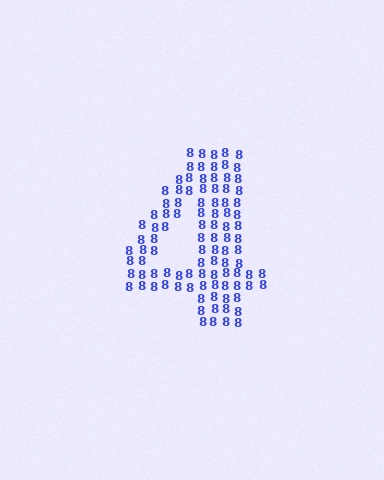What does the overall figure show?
The overall figure shows the digit 4.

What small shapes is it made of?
It is made of small digit 8's.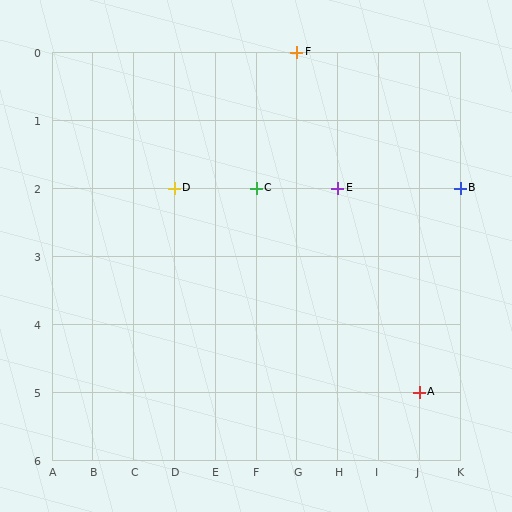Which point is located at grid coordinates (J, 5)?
Point A is at (J, 5).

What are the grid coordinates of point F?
Point F is at grid coordinates (G, 0).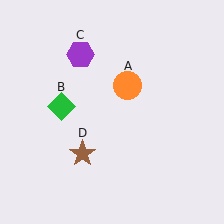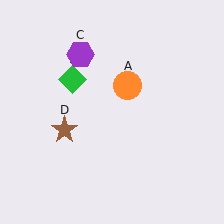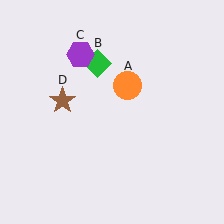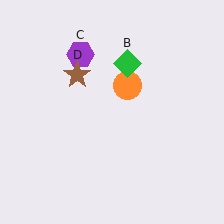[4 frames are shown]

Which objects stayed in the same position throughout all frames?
Orange circle (object A) and purple hexagon (object C) remained stationary.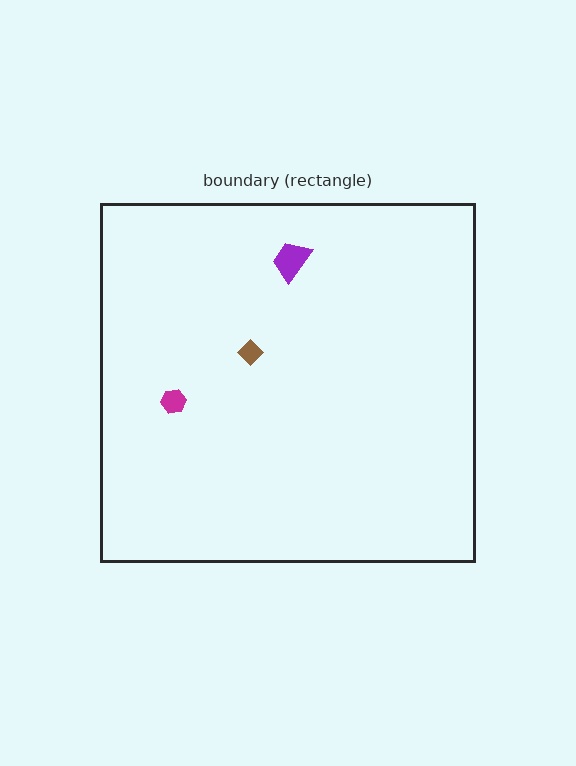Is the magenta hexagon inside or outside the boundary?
Inside.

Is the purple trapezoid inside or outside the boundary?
Inside.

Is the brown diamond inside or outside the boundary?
Inside.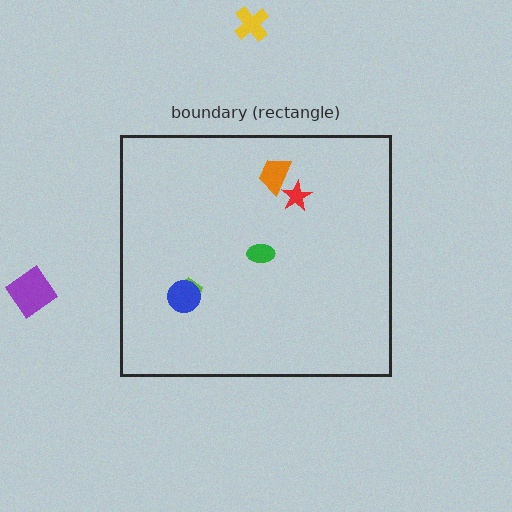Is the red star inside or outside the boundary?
Inside.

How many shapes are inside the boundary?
5 inside, 2 outside.